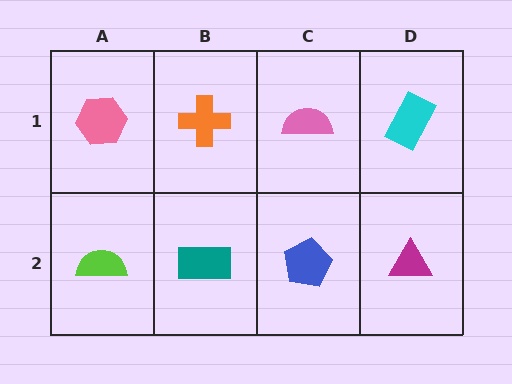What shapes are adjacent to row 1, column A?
A lime semicircle (row 2, column A), an orange cross (row 1, column B).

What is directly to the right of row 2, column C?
A magenta triangle.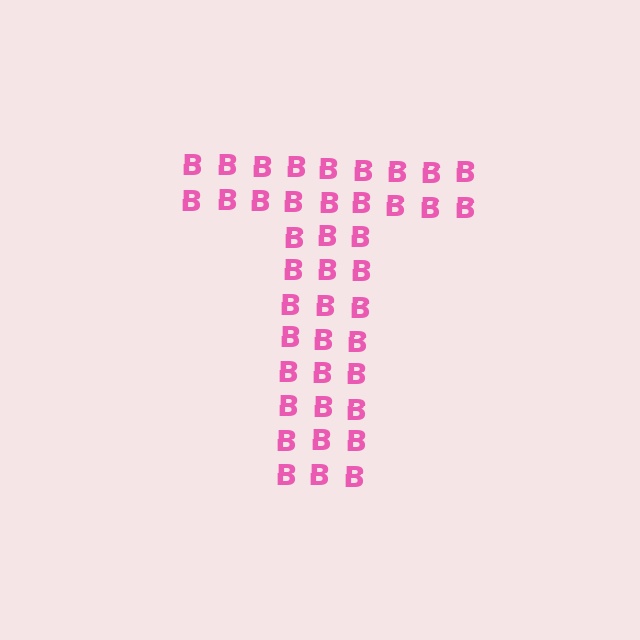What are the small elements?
The small elements are letter B's.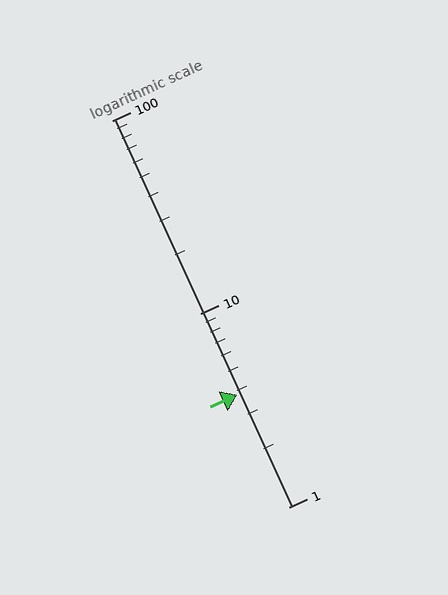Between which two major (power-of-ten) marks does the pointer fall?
The pointer is between 1 and 10.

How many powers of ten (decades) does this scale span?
The scale spans 2 decades, from 1 to 100.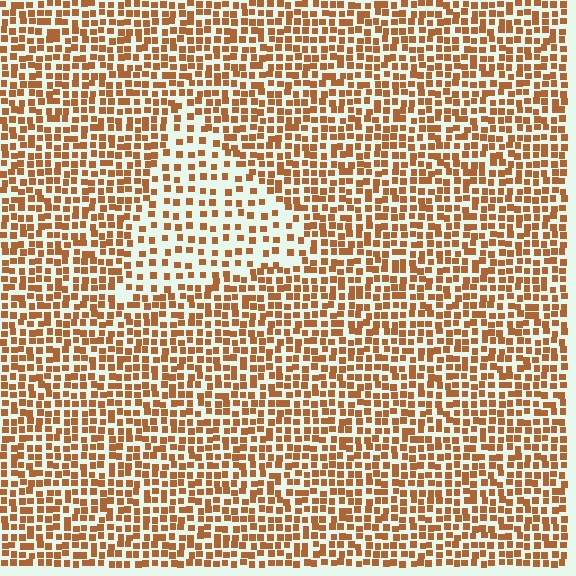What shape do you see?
I see a triangle.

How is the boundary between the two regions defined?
The boundary is defined by a change in element density (approximately 1.9x ratio). All elements are the same color, size, and shape.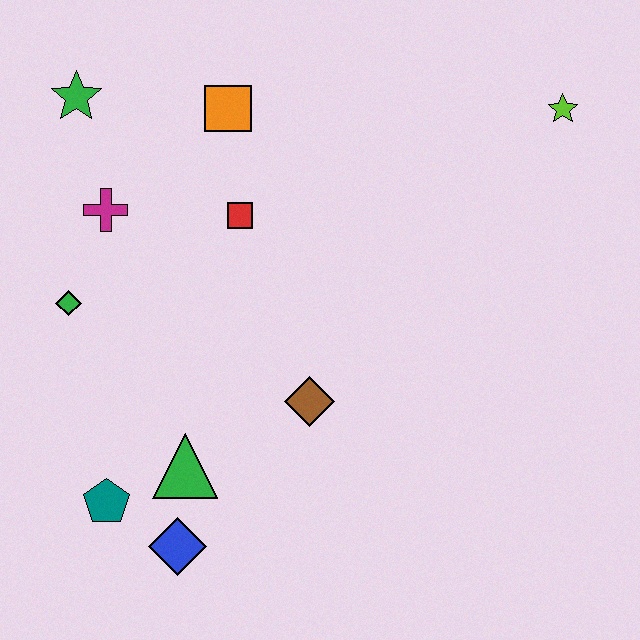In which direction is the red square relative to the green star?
The red square is to the right of the green star.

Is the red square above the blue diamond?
Yes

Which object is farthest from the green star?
The lime star is farthest from the green star.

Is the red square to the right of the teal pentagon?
Yes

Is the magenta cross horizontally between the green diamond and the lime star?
Yes